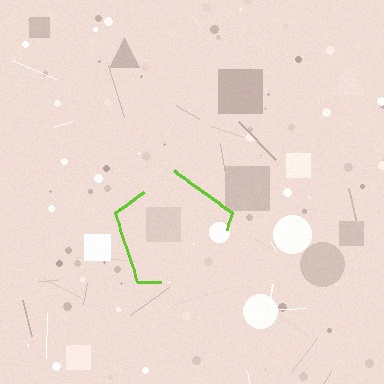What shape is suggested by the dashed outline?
The dashed outline suggests a pentagon.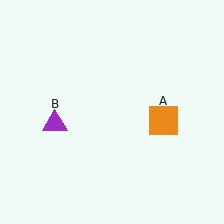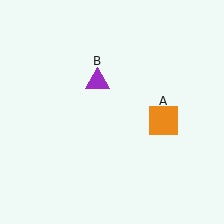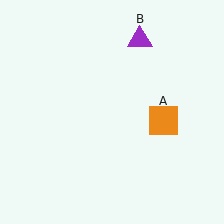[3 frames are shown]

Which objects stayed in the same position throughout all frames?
Orange square (object A) remained stationary.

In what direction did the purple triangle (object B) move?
The purple triangle (object B) moved up and to the right.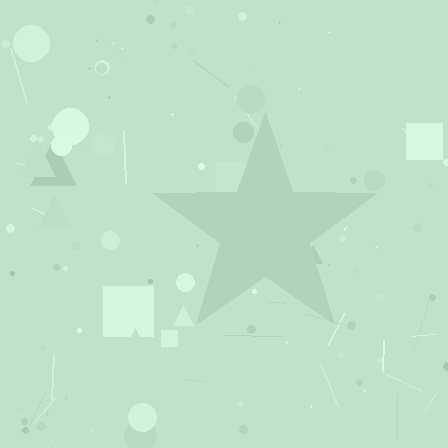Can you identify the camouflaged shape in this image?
The camouflaged shape is a star.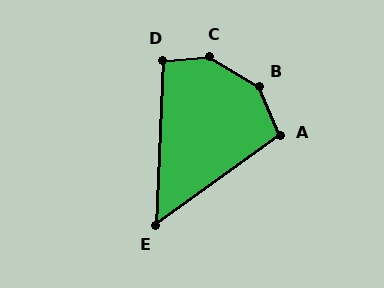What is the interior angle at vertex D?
Approximately 97 degrees (obtuse).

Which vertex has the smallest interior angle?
E, at approximately 52 degrees.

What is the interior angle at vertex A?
Approximately 103 degrees (obtuse).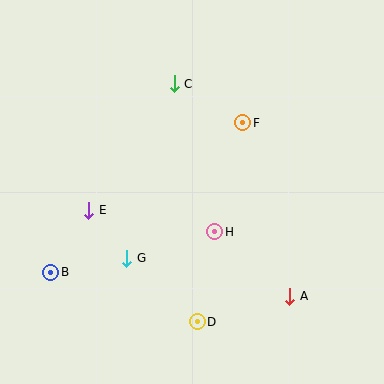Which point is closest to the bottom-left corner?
Point B is closest to the bottom-left corner.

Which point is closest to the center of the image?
Point H at (215, 232) is closest to the center.